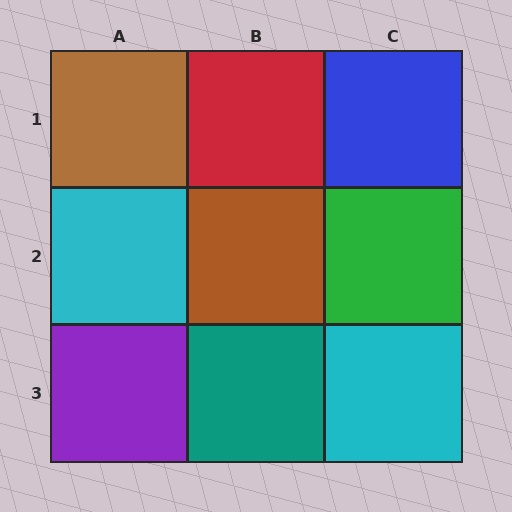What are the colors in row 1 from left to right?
Brown, red, blue.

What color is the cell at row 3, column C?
Cyan.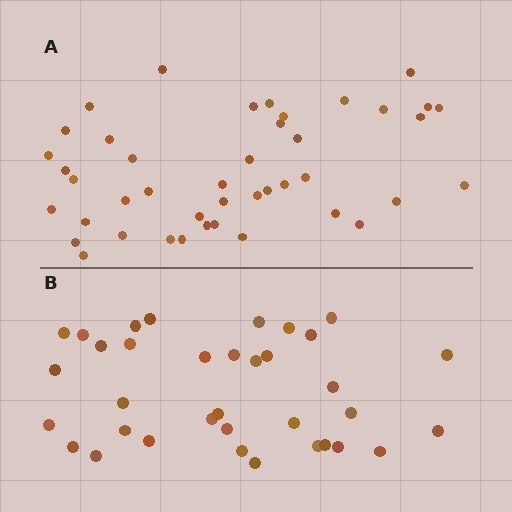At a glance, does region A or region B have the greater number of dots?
Region A (the top region) has more dots.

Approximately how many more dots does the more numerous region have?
Region A has roughly 8 or so more dots than region B.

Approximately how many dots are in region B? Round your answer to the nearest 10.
About 40 dots. (The exact count is 35, which rounds to 40.)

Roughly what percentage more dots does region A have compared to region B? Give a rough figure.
About 25% more.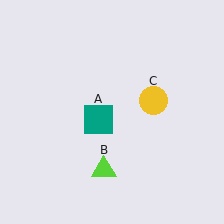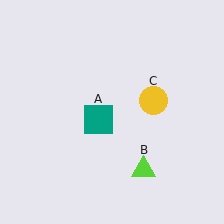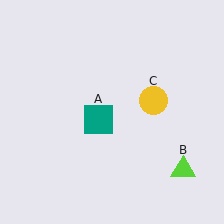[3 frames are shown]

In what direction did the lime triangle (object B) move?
The lime triangle (object B) moved right.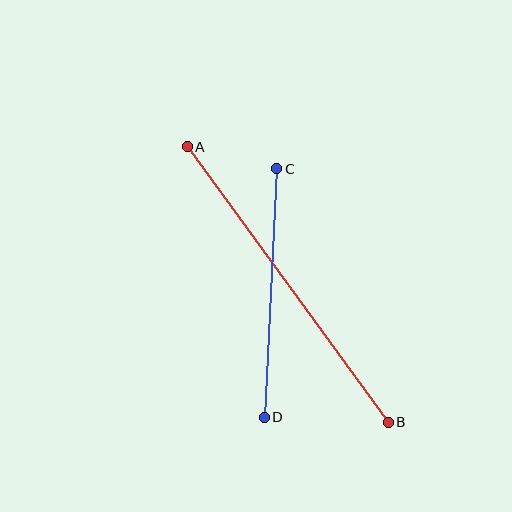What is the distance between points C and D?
The distance is approximately 249 pixels.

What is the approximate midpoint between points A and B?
The midpoint is at approximately (288, 285) pixels.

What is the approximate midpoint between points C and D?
The midpoint is at approximately (271, 293) pixels.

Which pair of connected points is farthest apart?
Points A and B are farthest apart.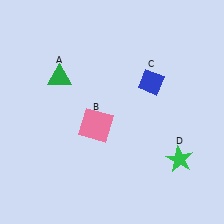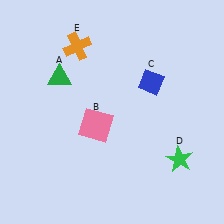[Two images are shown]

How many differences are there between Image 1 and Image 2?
There is 1 difference between the two images.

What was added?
An orange cross (E) was added in Image 2.